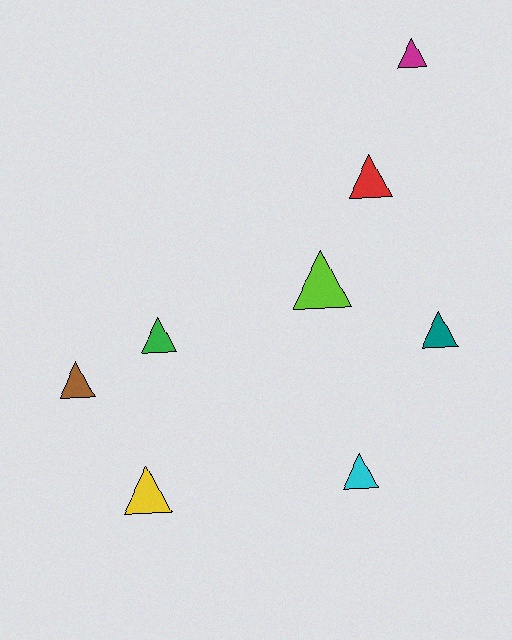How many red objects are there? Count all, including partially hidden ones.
There is 1 red object.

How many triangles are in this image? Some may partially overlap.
There are 8 triangles.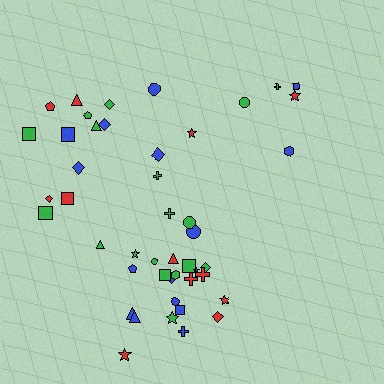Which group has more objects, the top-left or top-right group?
The top-left group.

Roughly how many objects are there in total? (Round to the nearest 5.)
Roughly 45 objects in total.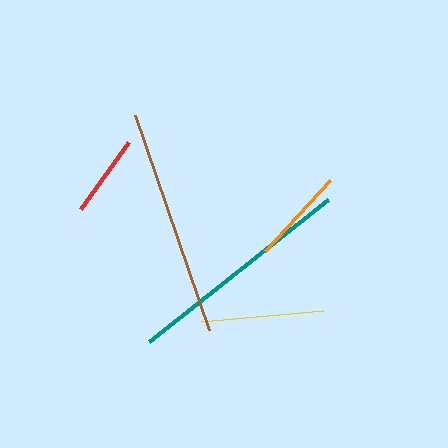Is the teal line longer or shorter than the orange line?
The teal line is longer than the orange line.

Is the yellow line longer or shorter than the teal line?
The teal line is longer than the yellow line.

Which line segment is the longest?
The teal line is the longest at approximately 228 pixels.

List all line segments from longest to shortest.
From longest to shortest: teal, brown, yellow, orange, red.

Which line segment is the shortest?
The red line is the shortest at approximately 82 pixels.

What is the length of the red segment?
The red segment is approximately 82 pixels long.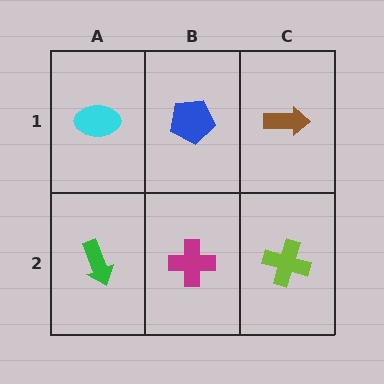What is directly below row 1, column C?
A lime cross.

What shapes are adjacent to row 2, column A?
A cyan ellipse (row 1, column A), a magenta cross (row 2, column B).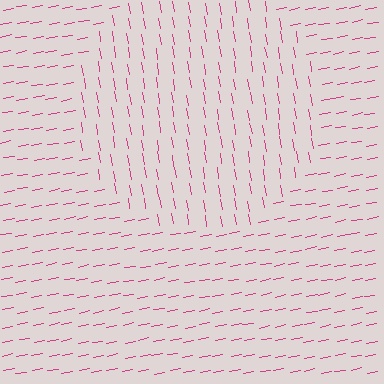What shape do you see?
I see a circle.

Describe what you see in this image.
The image is filled with small magenta line segments. A circle region in the image has lines oriented differently from the surrounding lines, creating a visible texture boundary.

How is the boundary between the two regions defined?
The boundary is defined purely by a change in line orientation (approximately 89 degrees difference). All lines are the same color and thickness.